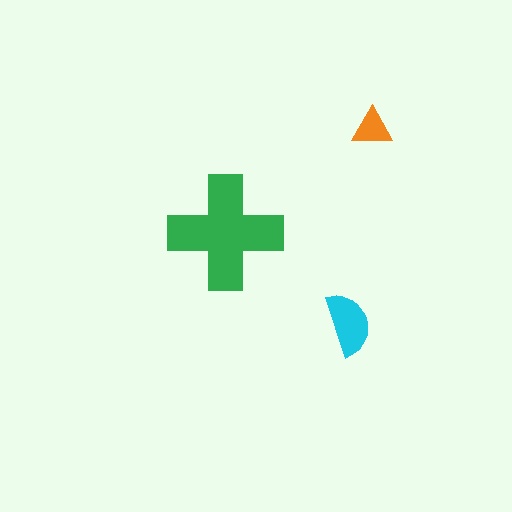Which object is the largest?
The green cross.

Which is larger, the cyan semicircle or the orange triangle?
The cyan semicircle.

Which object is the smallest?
The orange triangle.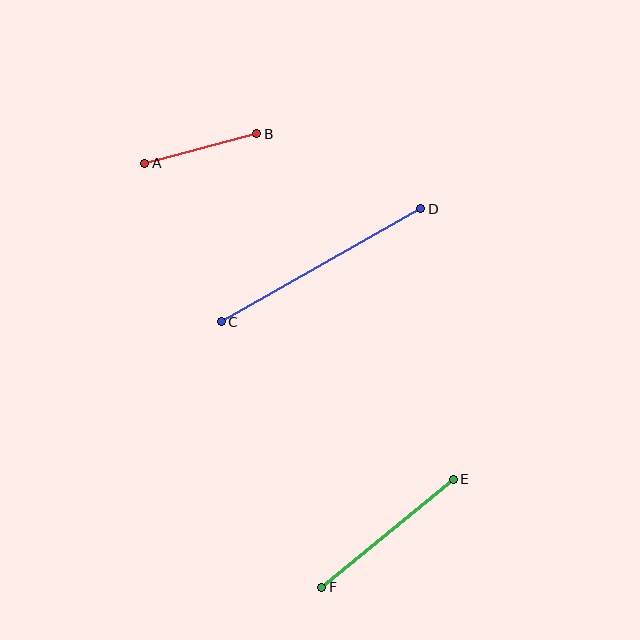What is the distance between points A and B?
The distance is approximately 116 pixels.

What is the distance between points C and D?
The distance is approximately 229 pixels.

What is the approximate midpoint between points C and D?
The midpoint is at approximately (321, 265) pixels.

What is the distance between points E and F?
The distance is approximately 170 pixels.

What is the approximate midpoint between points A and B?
The midpoint is at approximately (201, 148) pixels.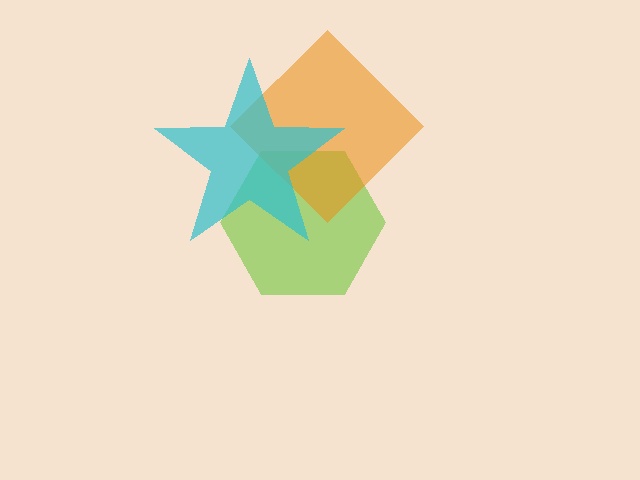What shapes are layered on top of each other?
The layered shapes are: a lime hexagon, an orange diamond, a cyan star.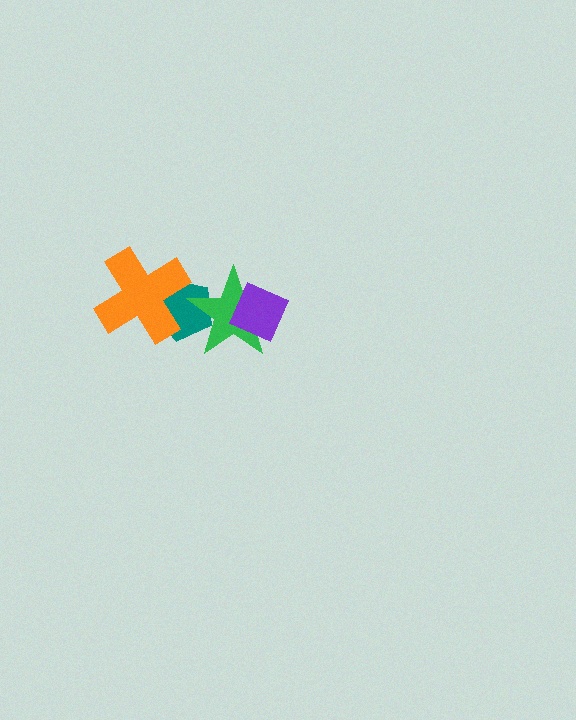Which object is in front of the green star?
The purple diamond is in front of the green star.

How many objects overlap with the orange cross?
1 object overlaps with the orange cross.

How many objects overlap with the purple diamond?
1 object overlaps with the purple diamond.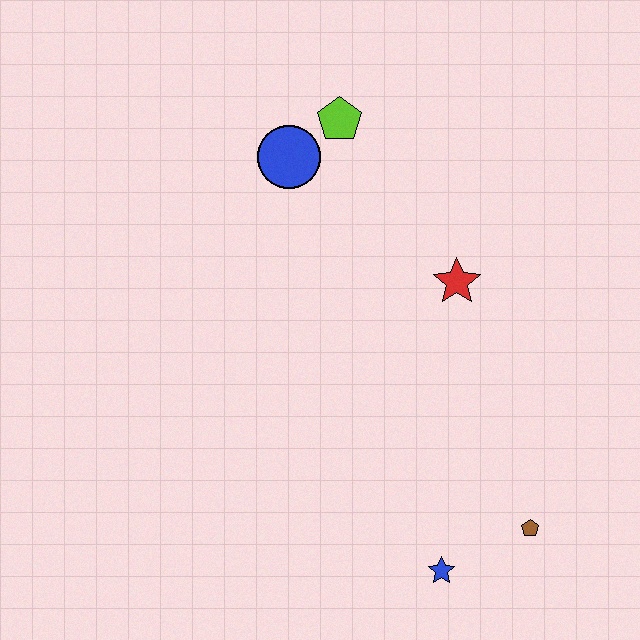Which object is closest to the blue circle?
The lime pentagon is closest to the blue circle.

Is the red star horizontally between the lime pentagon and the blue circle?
No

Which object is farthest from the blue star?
The lime pentagon is farthest from the blue star.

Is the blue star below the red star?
Yes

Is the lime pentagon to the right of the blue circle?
Yes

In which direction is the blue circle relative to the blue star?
The blue circle is above the blue star.